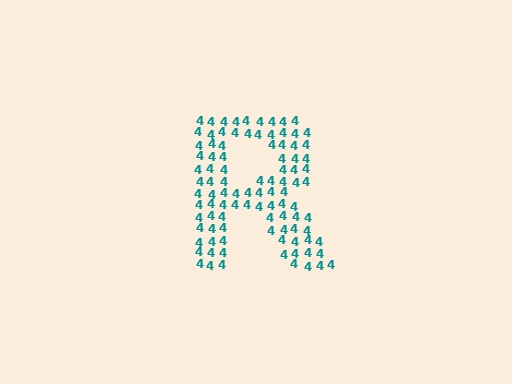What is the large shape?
The large shape is the letter R.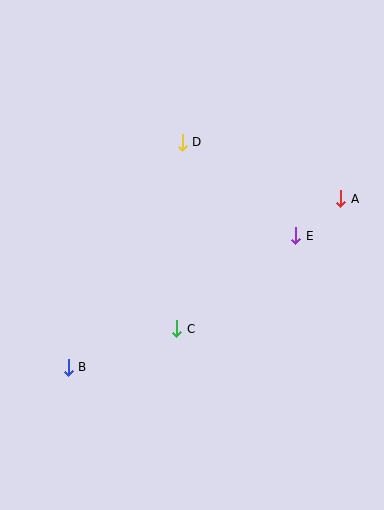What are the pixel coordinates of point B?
Point B is at (68, 367).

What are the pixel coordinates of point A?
Point A is at (341, 199).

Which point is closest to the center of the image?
Point C at (177, 329) is closest to the center.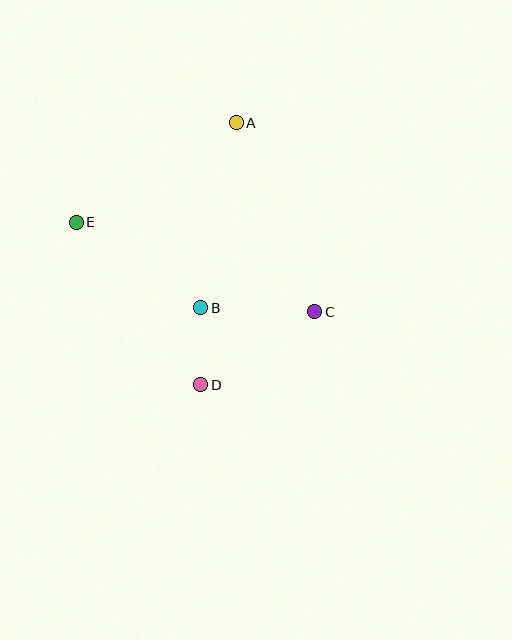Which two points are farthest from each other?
Points A and D are farthest from each other.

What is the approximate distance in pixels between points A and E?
The distance between A and E is approximately 188 pixels.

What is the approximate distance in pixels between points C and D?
The distance between C and D is approximately 135 pixels.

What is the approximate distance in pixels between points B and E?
The distance between B and E is approximately 151 pixels.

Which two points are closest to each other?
Points B and D are closest to each other.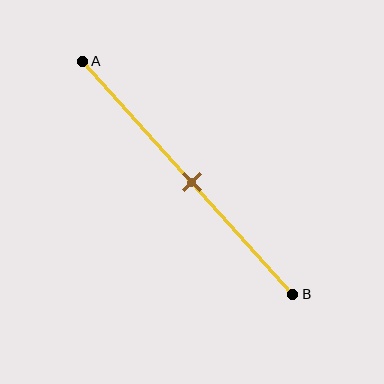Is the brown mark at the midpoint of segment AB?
Yes, the mark is approximately at the midpoint.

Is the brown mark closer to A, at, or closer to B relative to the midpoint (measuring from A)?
The brown mark is approximately at the midpoint of segment AB.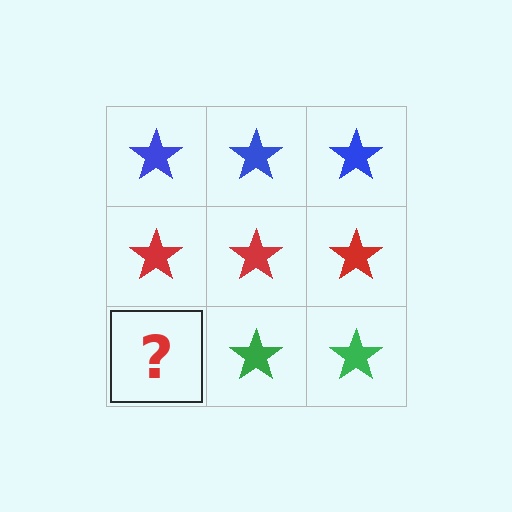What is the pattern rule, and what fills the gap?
The rule is that each row has a consistent color. The gap should be filled with a green star.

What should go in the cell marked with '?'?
The missing cell should contain a green star.